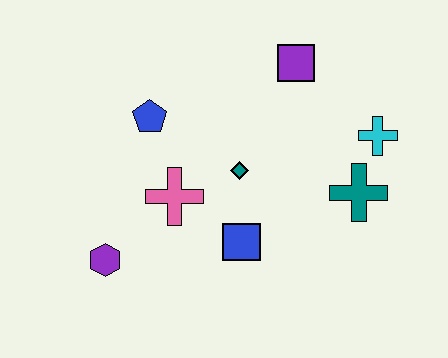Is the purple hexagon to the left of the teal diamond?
Yes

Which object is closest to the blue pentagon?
The pink cross is closest to the blue pentagon.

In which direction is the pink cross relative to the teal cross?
The pink cross is to the left of the teal cross.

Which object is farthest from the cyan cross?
The purple hexagon is farthest from the cyan cross.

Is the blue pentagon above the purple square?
No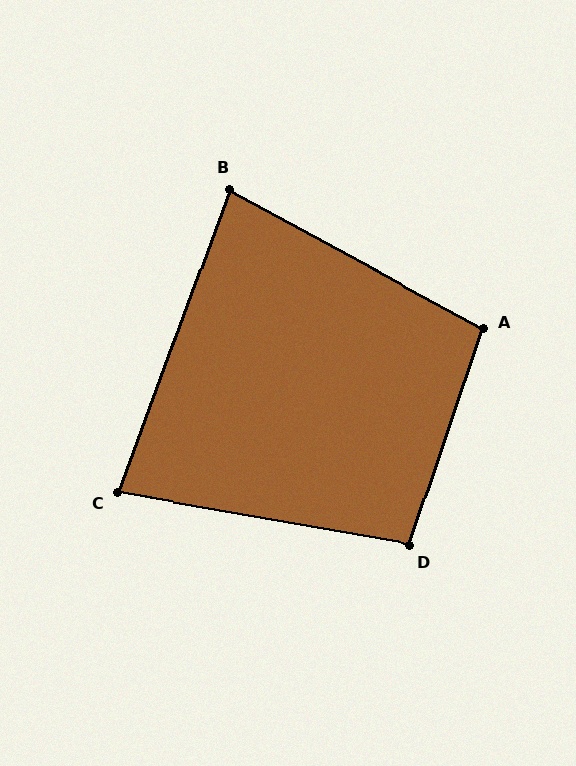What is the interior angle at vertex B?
Approximately 81 degrees (acute).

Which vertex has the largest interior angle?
A, at approximately 100 degrees.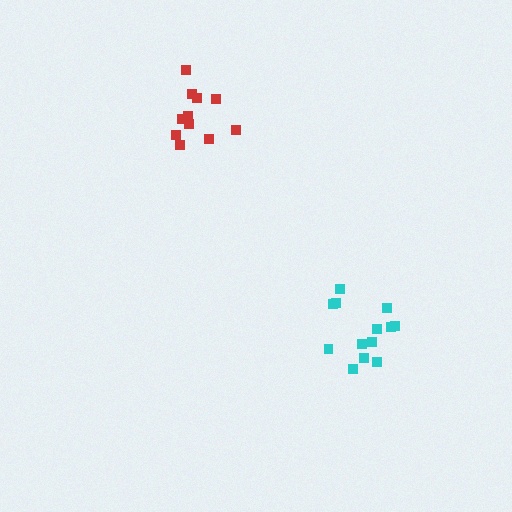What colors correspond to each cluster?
The clusters are colored: cyan, red.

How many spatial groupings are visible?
There are 2 spatial groupings.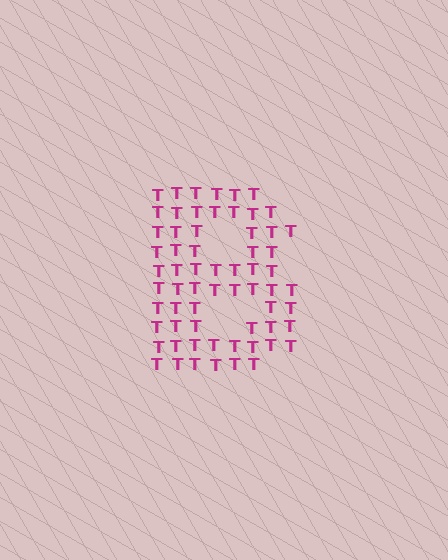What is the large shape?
The large shape is the letter B.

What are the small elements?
The small elements are letter T's.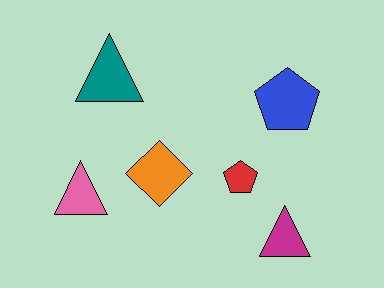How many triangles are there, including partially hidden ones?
There are 3 triangles.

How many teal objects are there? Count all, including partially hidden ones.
There is 1 teal object.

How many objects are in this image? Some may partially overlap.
There are 6 objects.